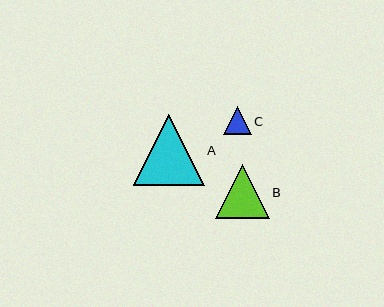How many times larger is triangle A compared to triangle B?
Triangle A is approximately 1.3 times the size of triangle B.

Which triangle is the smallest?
Triangle C is the smallest with a size of approximately 28 pixels.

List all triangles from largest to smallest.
From largest to smallest: A, B, C.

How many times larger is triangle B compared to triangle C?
Triangle B is approximately 1.9 times the size of triangle C.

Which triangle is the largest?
Triangle A is the largest with a size of approximately 71 pixels.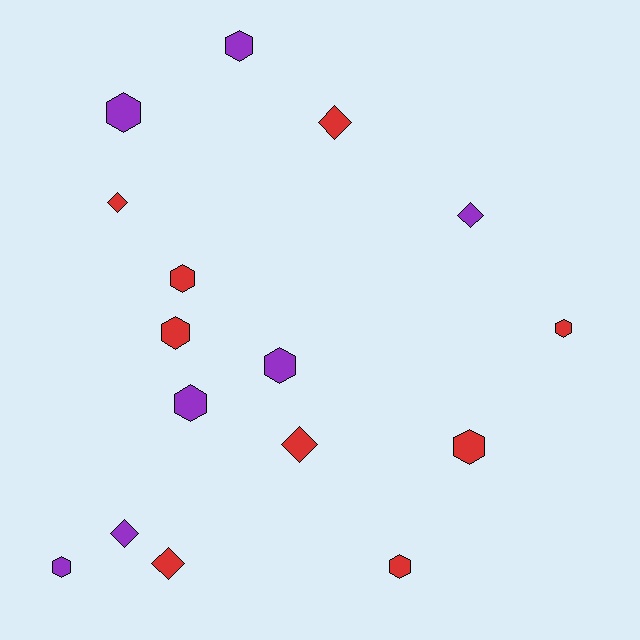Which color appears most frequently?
Red, with 9 objects.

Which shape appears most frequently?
Hexagon, with 10 objects.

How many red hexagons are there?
There are 5 red hexagons.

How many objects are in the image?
There are 16 objects.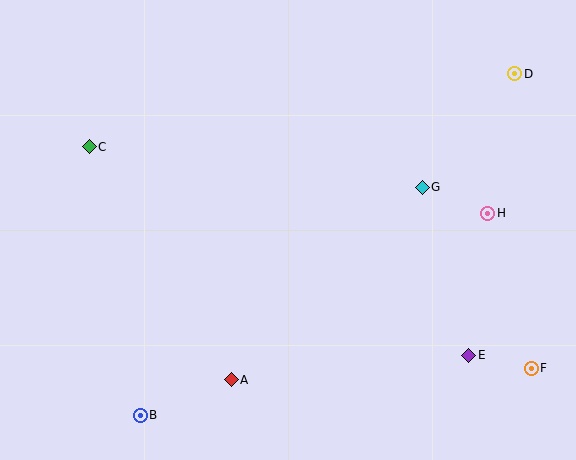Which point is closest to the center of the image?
Point G at (422, 187) is closest to the center.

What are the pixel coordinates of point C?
Point C is at (89, 147).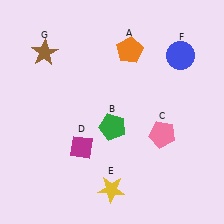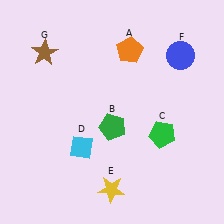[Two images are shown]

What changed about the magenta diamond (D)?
In Image 1, D is magenta. In Image 2, it changed to cyan.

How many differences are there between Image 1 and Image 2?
There are 2 differences between the two images.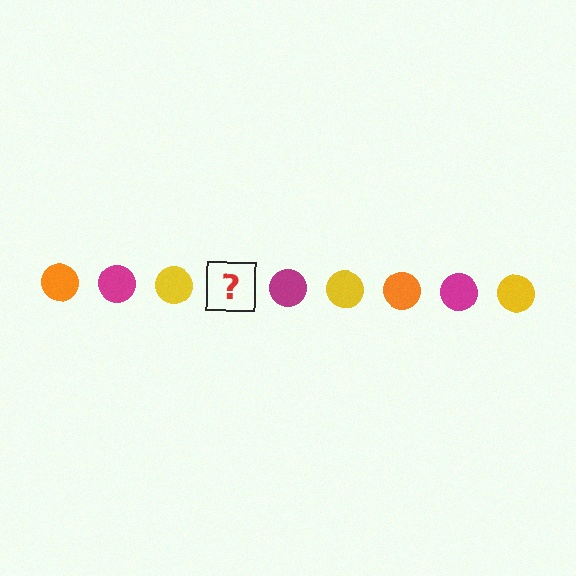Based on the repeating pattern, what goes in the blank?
The blank should be an orange circle.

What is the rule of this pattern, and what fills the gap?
The rule is that the pattern cycles through orange, magenta, yellow circles. The gap should be filled with an orange circle.